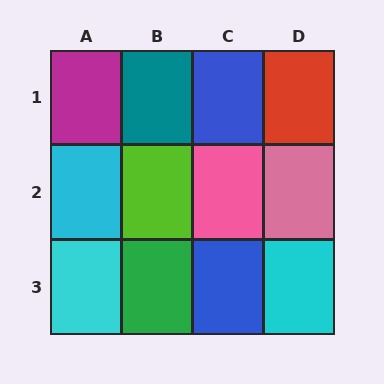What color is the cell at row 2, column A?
Cyan.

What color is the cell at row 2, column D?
Pink.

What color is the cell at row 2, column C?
Pink.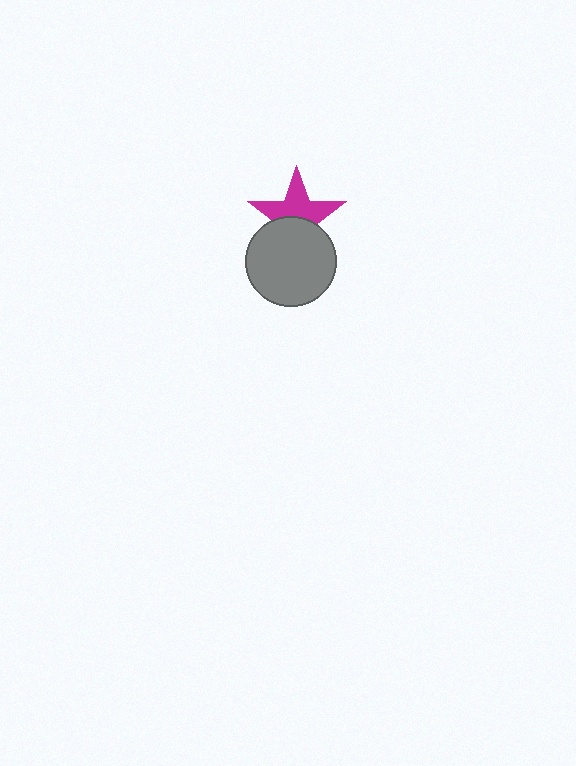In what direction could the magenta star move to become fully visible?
The magenta star could move up. That would shift it out from behind the gray circle entirely.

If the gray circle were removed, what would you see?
You would see the complete magenta star.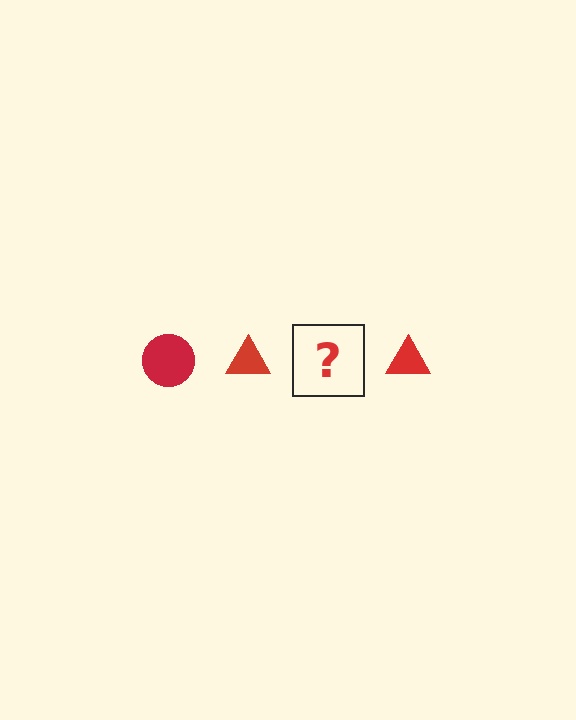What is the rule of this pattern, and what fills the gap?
The rule is that the pattern cycles through circle, triangle shapes in red. The gap should be filled with a red circle.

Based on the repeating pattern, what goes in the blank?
The blank should be a red circle.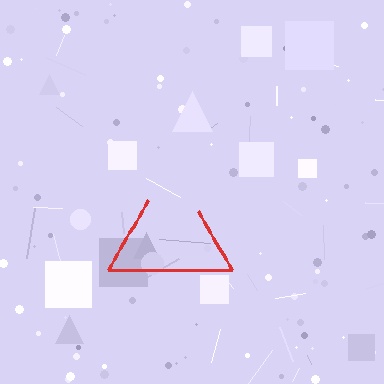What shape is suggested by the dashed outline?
The dashed outline suggests a triangle.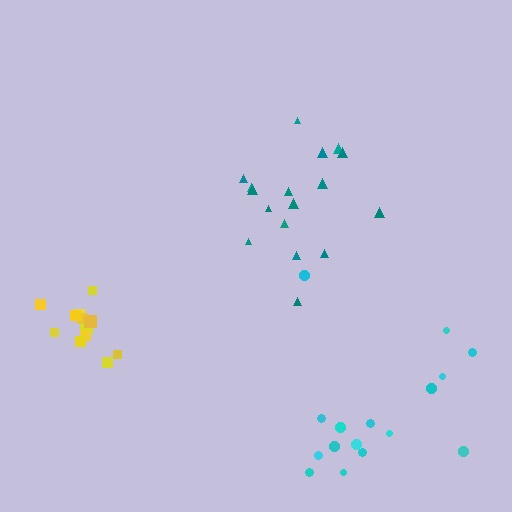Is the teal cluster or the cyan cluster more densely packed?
Teal.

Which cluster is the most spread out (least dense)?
Cyan.